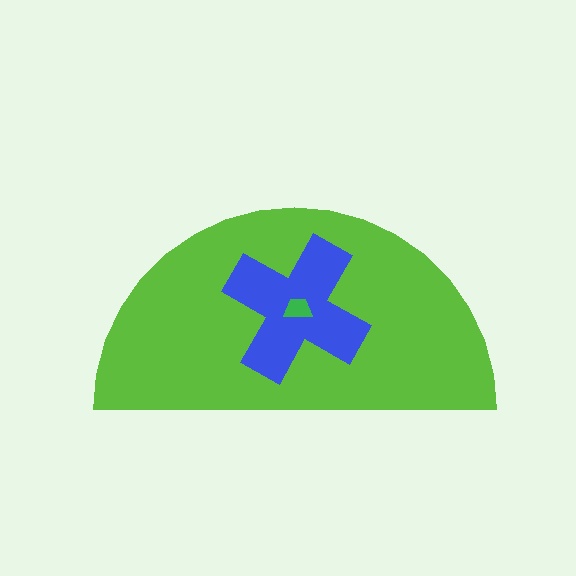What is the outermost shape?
The lime semicircle.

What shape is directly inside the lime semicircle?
The blue cross.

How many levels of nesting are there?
3.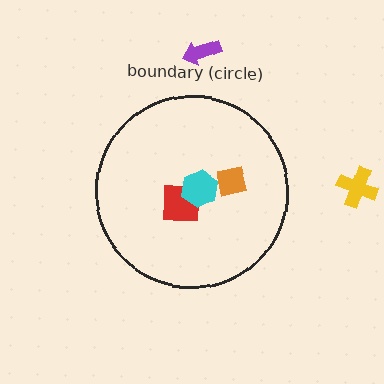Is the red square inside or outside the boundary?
Inside.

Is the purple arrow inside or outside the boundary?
Outside.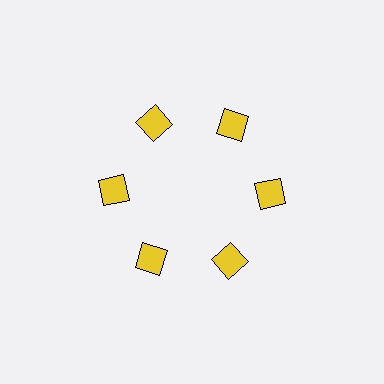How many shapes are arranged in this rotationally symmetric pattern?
There are 6 shapes, arranged in 6 groups of 1.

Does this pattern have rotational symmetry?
Yes, this pattern has 6-fold rotational symmetry. It looks the same after rotating 60 degrees around the center.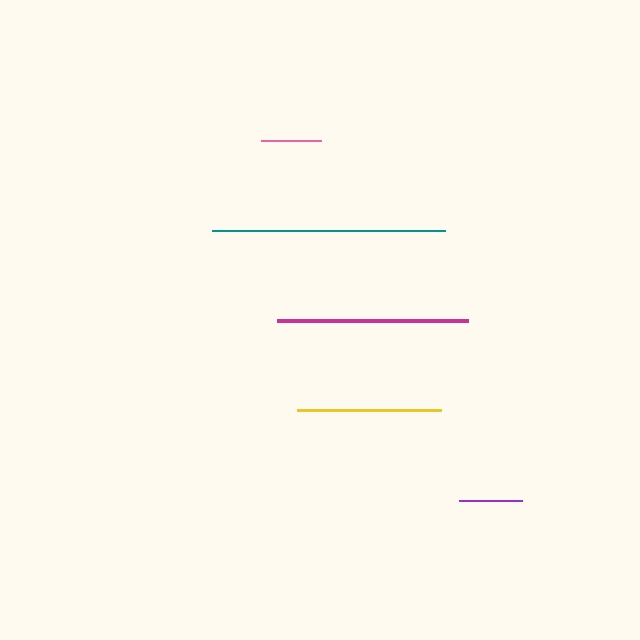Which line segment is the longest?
The teal line is the longest at approximately 233 pixels.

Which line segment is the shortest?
The pink line is the shortest at approximately 60 pixels.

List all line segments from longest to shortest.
From longest to shortest: teal, magenta, yellow, purple, pink.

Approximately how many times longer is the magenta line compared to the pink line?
The magenta line is approximately 3.2 times the length of the pink line.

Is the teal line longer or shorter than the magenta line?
The teal line is longer than the magenta line.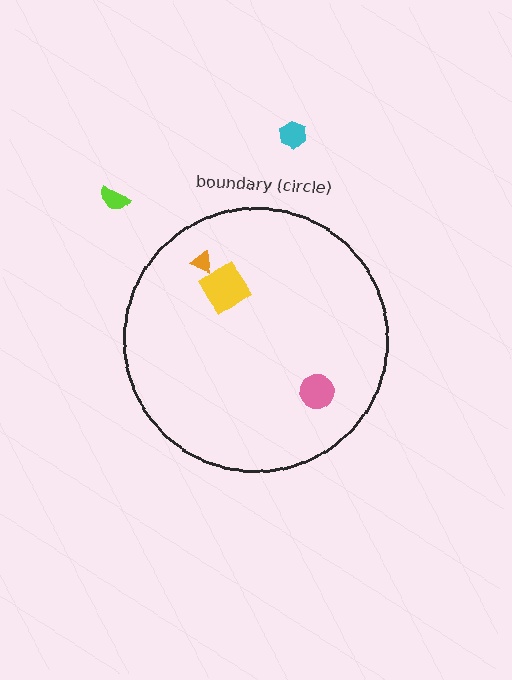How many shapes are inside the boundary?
3 inside, 2 outside.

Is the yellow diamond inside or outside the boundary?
Inside.